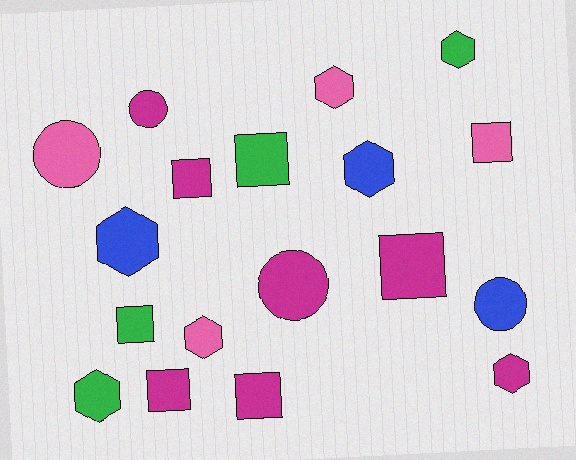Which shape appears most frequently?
Square, with 7 objects.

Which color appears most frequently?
Magenta, with 7 objects.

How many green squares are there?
There are 2 green squares.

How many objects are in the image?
There are 18 objects.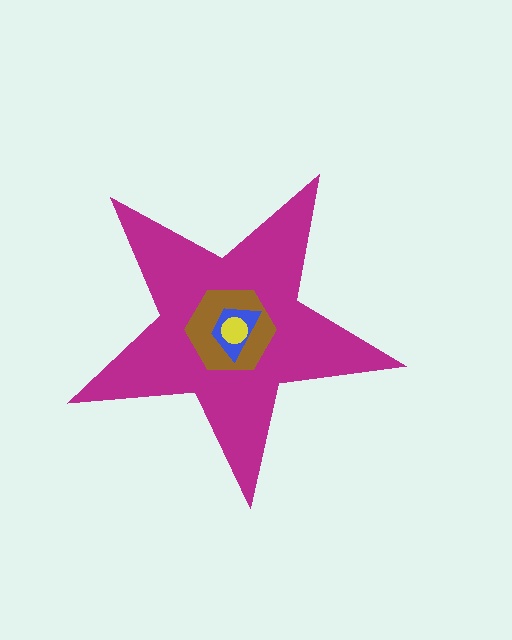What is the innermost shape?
The yellow circle.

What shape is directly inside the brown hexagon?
The blue trapezoid.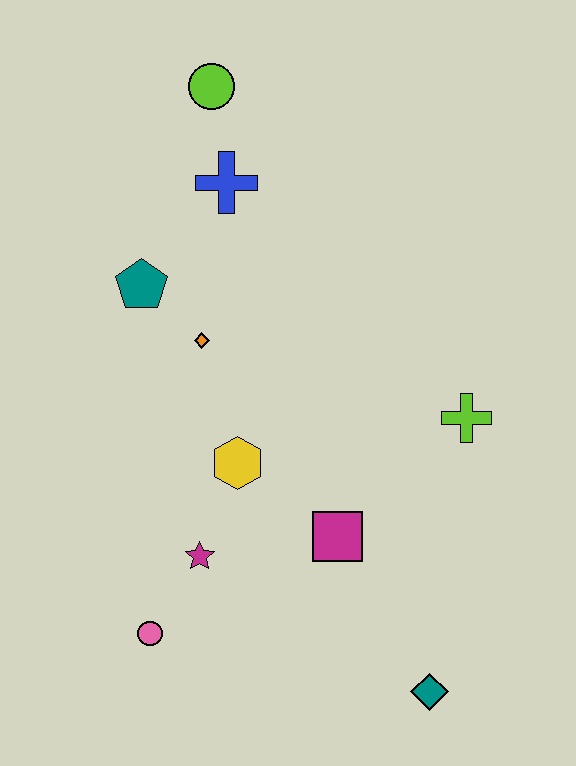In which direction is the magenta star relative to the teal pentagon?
The magenta star is below the teal pentagon.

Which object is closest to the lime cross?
The magenta square is closest to the lime cross.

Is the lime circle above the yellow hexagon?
Yes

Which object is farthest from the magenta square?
The lime circle is farthest from the magenta square.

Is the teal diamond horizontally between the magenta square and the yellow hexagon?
No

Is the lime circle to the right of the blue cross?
No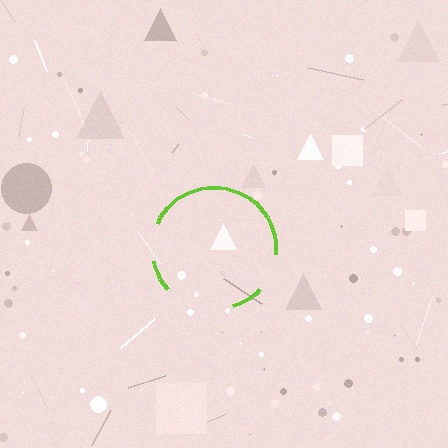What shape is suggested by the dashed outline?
The dashed outline suggests a circle.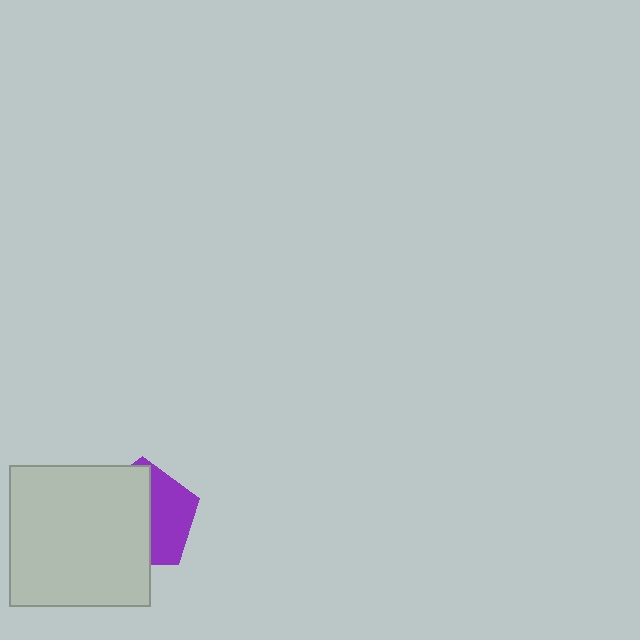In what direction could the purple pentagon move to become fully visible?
The purple pentagon could move right. That would shift it out from behind the light gray square entirely.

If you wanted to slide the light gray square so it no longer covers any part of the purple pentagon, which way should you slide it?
Slide it left — that is the most direct way to separate the two shapes.